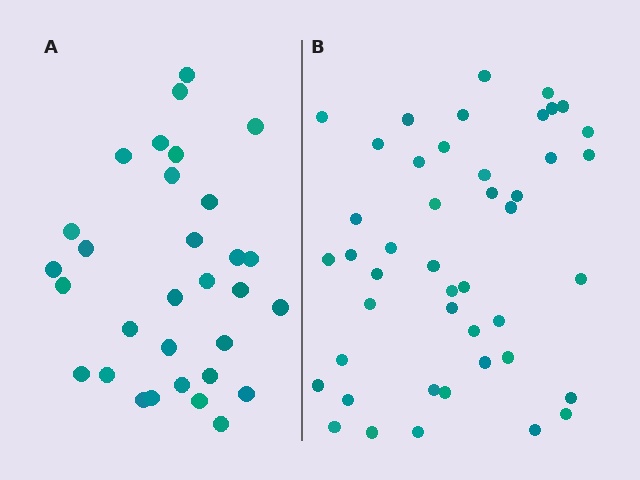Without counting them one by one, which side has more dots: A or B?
Region B (the right region) has more dots.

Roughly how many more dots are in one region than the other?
Region B has approximately 15 more dots than region A.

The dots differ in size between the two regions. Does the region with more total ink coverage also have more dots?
No. Region A has more total ink coverage because its dots are larger, but region B actually contains more individual dots. Total area can be misleading — the number of items is what matters here.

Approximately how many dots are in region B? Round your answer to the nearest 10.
About 40 dots. (The exact count is 45, which rounds to 40.)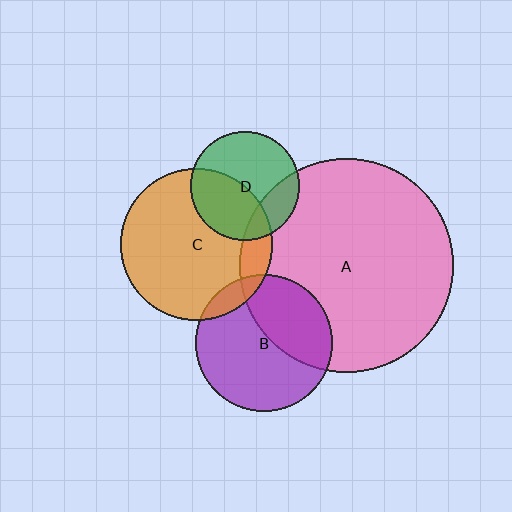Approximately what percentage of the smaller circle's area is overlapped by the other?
Approximately 40%.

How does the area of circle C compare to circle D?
Approximately 1.9 times.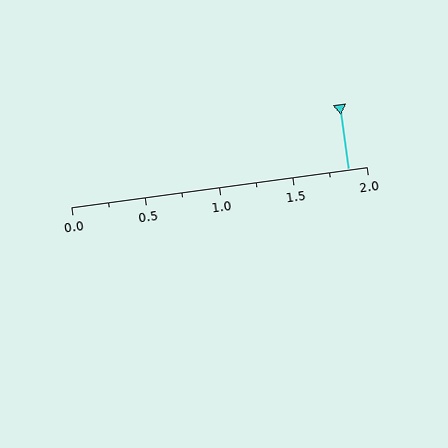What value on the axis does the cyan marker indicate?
The marker indicates approximately 1.88.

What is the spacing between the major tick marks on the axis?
The major ticks are spaced 0.5 apart.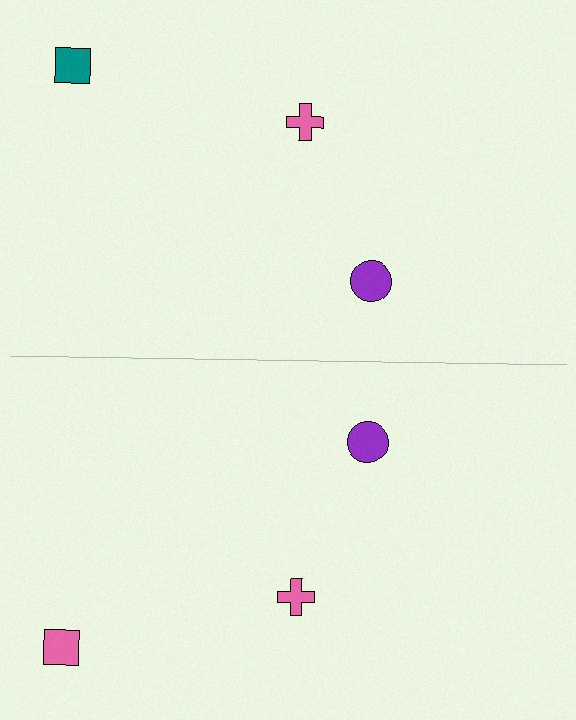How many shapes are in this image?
There are 6 shapes in this image.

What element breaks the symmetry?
The pink square on the bottom side breaks the symmetry — its mirror counterpart is teal.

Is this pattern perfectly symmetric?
No, the pattern is not perfectly symmetric. The pink square on the bottom side breaks the symmetry — its mirror counterpart is teal.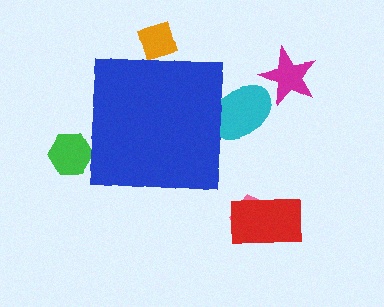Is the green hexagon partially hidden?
Yes, the green hexagon is partially hidden behind the blue square.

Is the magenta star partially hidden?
No, the magenta star is fully visible.